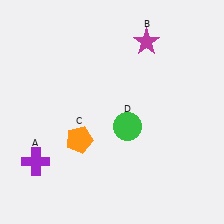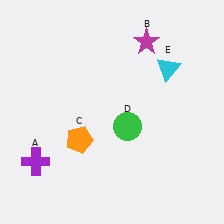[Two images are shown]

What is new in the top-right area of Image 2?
A cyan triangle (E) was added in the top-right area of Image 2.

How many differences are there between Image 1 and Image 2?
There is 1 difference between the two images.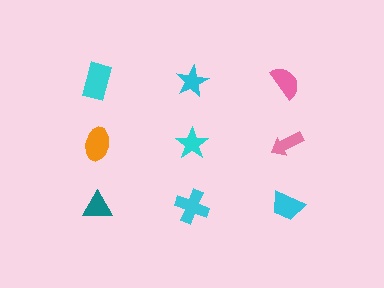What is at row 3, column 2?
A cyan cross.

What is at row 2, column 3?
A pink arrow.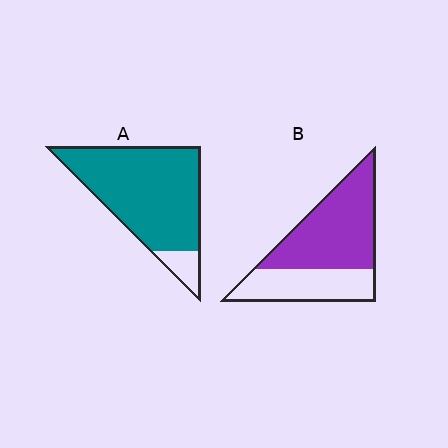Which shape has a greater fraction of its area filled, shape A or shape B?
Shape A.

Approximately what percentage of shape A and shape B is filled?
A is approximately 90% and B is approximately 60%.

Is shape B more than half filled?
Yes.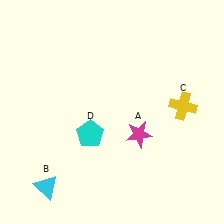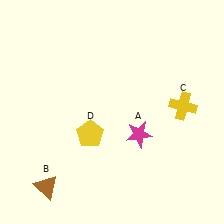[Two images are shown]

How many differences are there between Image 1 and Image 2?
There are 2 differences between the two images.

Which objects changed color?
B changed from cyan to brown. D changed from cyan to yellow.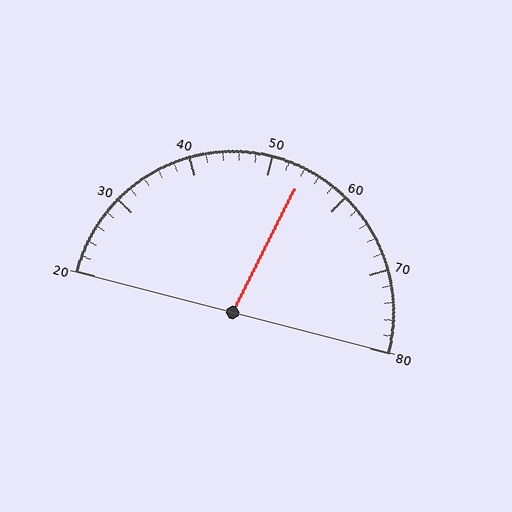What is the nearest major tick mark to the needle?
The nearest major tick mark is 50.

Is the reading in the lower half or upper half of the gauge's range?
The reading is in the upper half of the range (20 to 80).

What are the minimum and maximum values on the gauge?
The gauge ranges from 20 to 80.